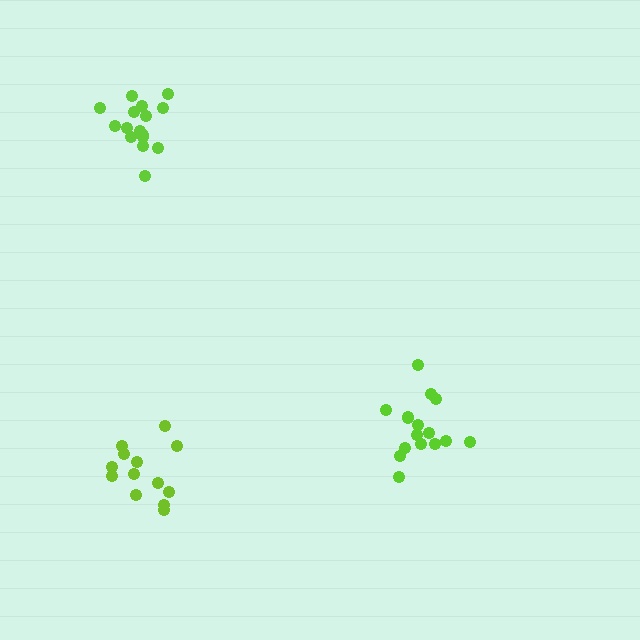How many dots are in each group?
Group 1: 16 dots, Group 2: 16 dots, Group 3: 13 dots (45 total).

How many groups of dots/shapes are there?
There are 3 groups.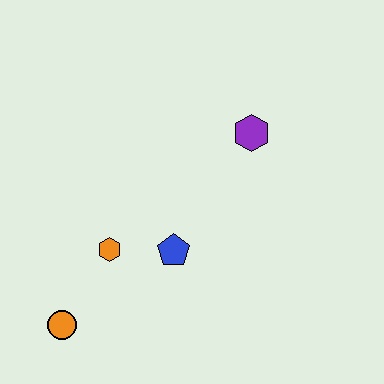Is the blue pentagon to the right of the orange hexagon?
Yes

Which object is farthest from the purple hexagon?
The orange circle is farthest from the purple hexagon.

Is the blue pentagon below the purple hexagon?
Yes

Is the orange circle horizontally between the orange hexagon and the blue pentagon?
No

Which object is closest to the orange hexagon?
The blue pentagon is closest to the orange hexagon.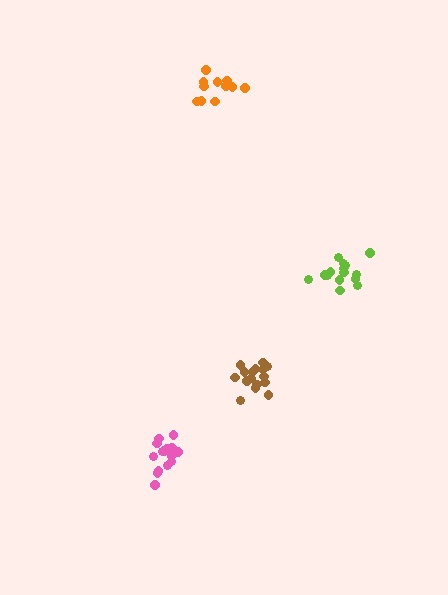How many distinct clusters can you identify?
There are 4 distinct clusters.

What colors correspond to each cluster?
The clusters are colored: pink, lime, brown, orange.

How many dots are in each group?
Group 1: 16 dots, Group 2: 15 dots, Group 3: 16 dots, Group 4: 11 dots (58 total).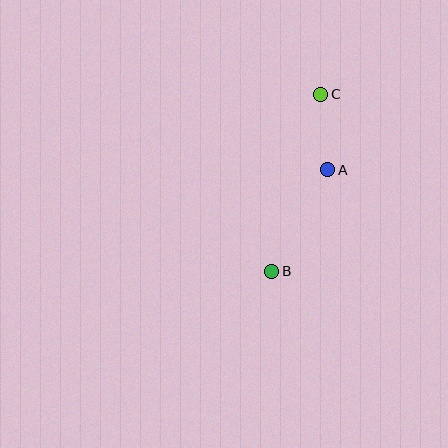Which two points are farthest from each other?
Points B and C are farthest from each other.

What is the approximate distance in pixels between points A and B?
The distance between A and B is approximately 116 pixels.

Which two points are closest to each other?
Points A and C are closest to each other.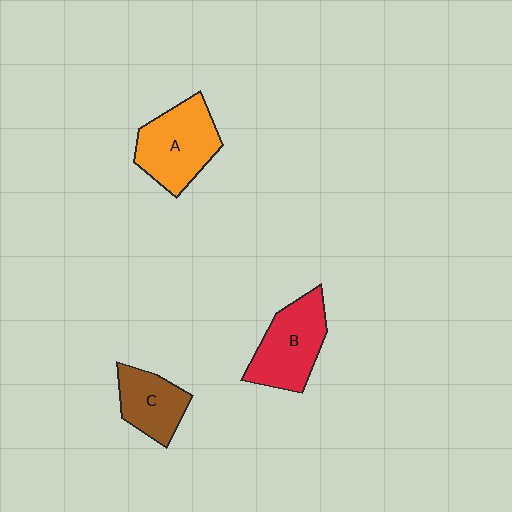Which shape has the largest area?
Shape A (orange).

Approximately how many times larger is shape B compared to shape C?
Approximately 1.4 times.